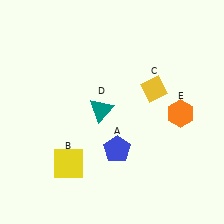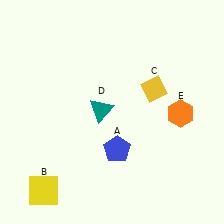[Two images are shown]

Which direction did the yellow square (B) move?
The yellow square (B) moved down.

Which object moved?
The yellow square (B) moved down.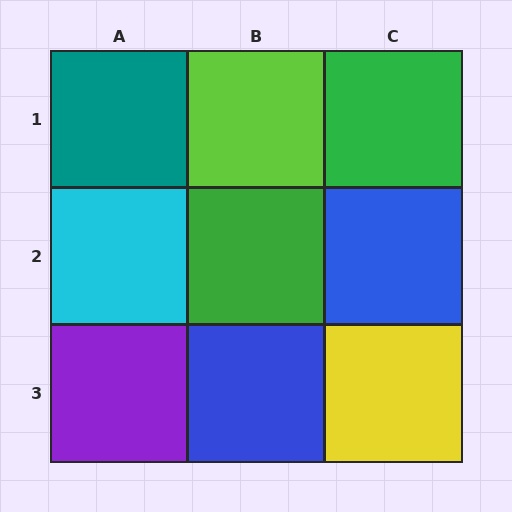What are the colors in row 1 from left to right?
Teal, lime, green.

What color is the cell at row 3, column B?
Blue.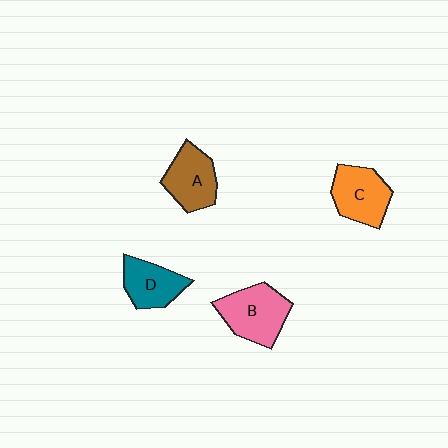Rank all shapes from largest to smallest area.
From largest to smallest: B (pink), C (orange), A (brown), D (teal).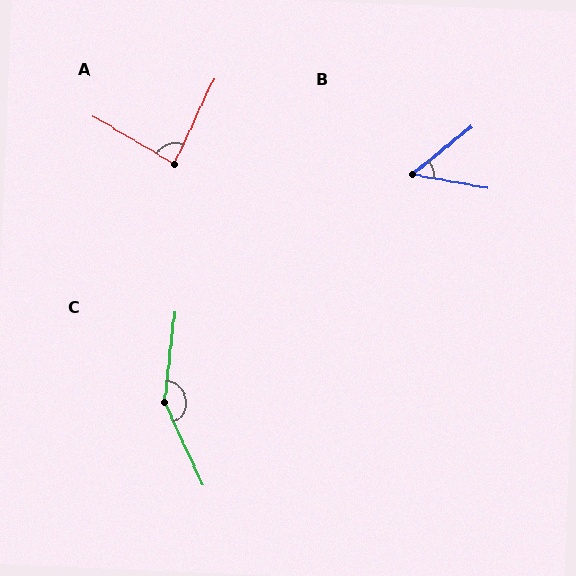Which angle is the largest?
C, at approximately 148 degrees.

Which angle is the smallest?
B, at approximately 49 degrees.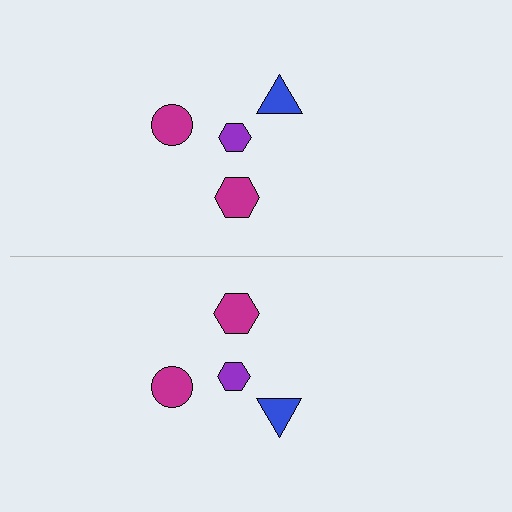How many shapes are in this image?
There are 8 shapes in this image.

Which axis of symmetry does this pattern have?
The pattern has a horizontal axis of symmetry running through the center of the image.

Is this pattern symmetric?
Yes, this pattern has bilateral (reflection) symmetry.